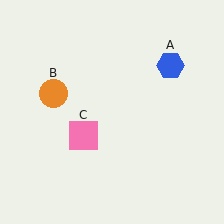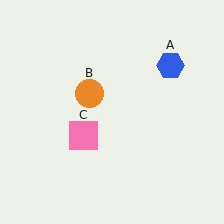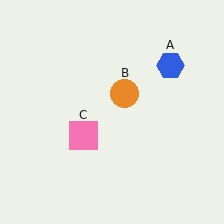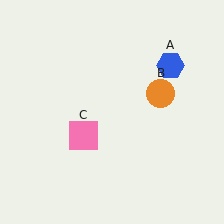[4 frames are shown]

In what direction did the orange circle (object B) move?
The orange circle (object B) moved right.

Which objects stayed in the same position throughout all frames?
Blue hexagon (object A) and pink square (object C) remained stationary.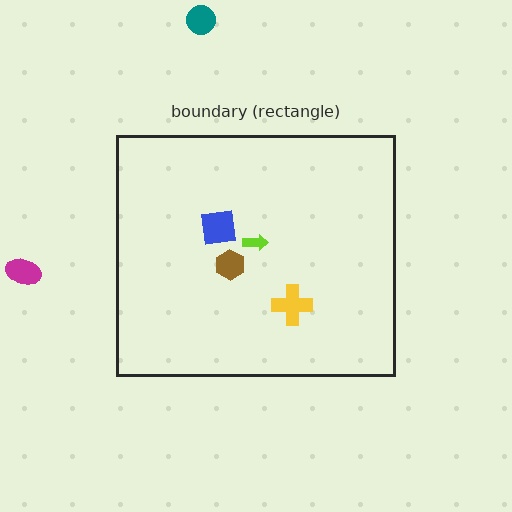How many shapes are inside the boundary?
4 inside, 2 outside.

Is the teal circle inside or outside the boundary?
Outside.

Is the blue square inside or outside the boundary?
Inside.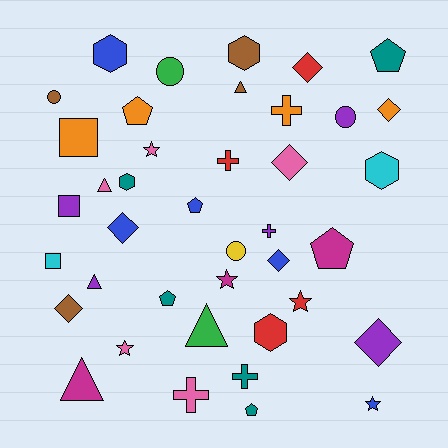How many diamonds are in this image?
There are 7 diamonds.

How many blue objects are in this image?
There are 5 blue objects.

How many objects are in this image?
There are 40 objects.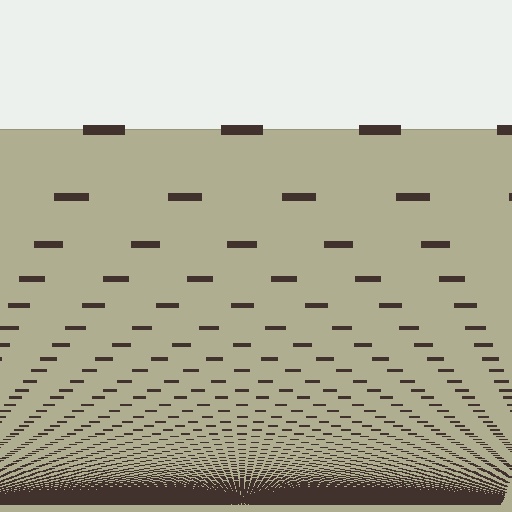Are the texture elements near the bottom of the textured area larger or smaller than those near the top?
Smaller. The gradient is inverted — elements near the bottom are smaller and denser.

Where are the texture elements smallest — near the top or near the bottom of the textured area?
Near the bottom.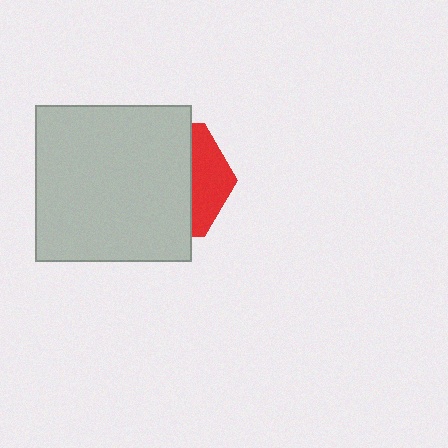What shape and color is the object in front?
The object in front is a light gray square.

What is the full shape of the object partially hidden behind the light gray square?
The partially hidden object is a red hexagon.